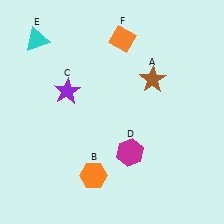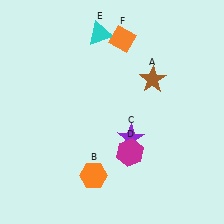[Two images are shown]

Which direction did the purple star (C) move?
The purple star (C) moved right.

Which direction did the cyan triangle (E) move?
The cyan triangle (E) moved right.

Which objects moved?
The objects that moved are: the purple star (C), the cyan triangle (E).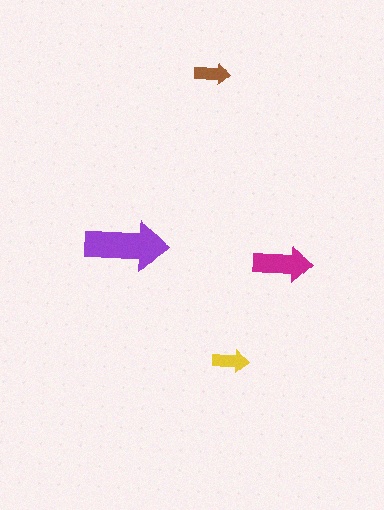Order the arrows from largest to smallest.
the purple one, the magenta one, the yellow one, the brown one.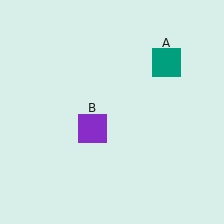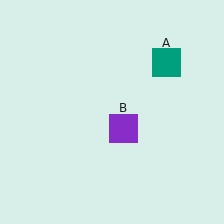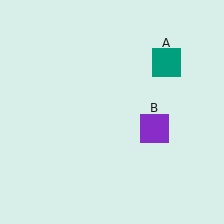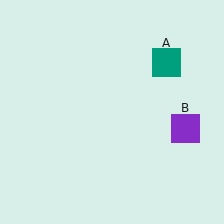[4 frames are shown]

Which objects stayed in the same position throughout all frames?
Teal square (object A) remained stationary.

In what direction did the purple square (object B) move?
The purple square (object B) moved right.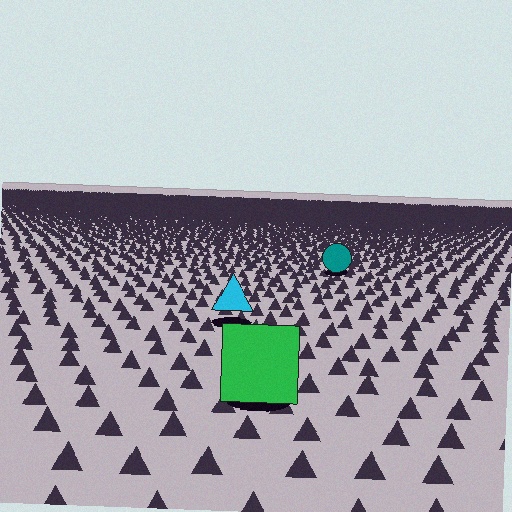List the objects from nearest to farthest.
From nearest to farthest: the green square, the cyan triangle, the teal circle.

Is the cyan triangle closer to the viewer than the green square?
No. The green square is closer — you can tell from the texture gradient: the ground texture is coarser near it.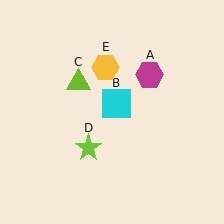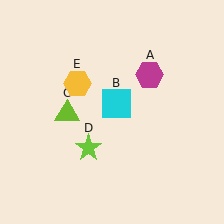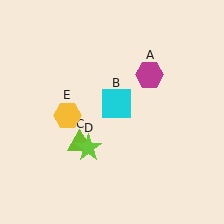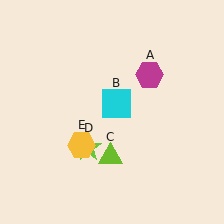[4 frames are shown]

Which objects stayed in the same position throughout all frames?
Magenta hexagon (object A) and cyan square (object B) and lime star (object D) remained stationary.